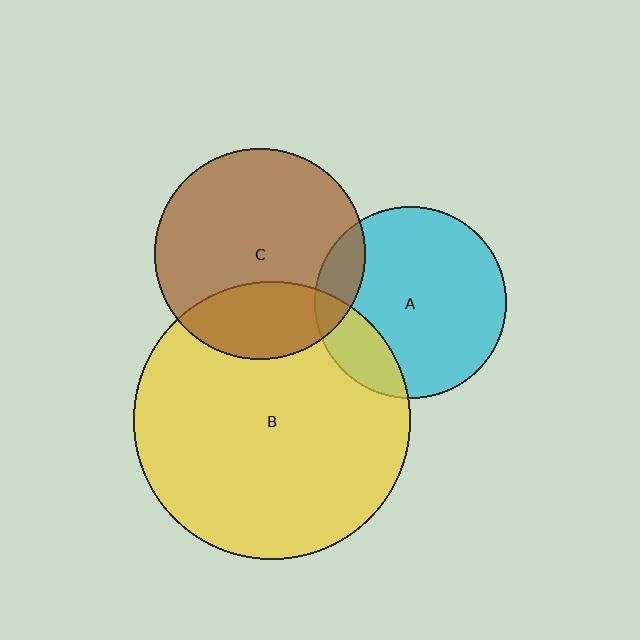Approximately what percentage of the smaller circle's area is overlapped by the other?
Approximately 20%.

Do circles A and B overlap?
Yes.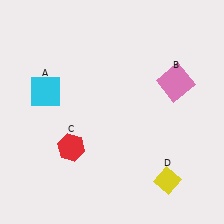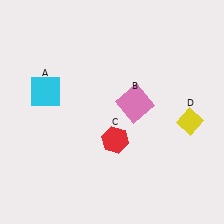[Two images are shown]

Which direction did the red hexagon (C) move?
The red hexagon (C) moved right.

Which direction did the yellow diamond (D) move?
The yellow diamond (D) moved up.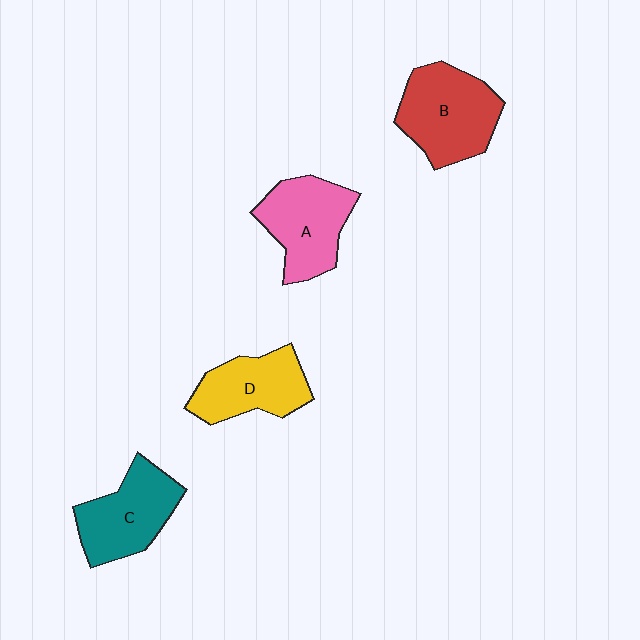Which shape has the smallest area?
Shape D (yellow).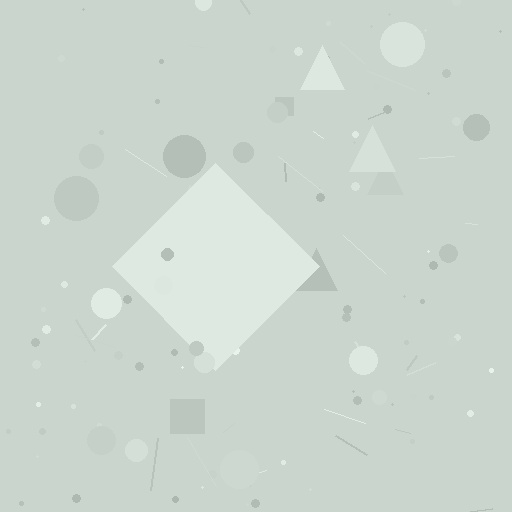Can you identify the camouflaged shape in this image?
The camouflaged shape is a diamond.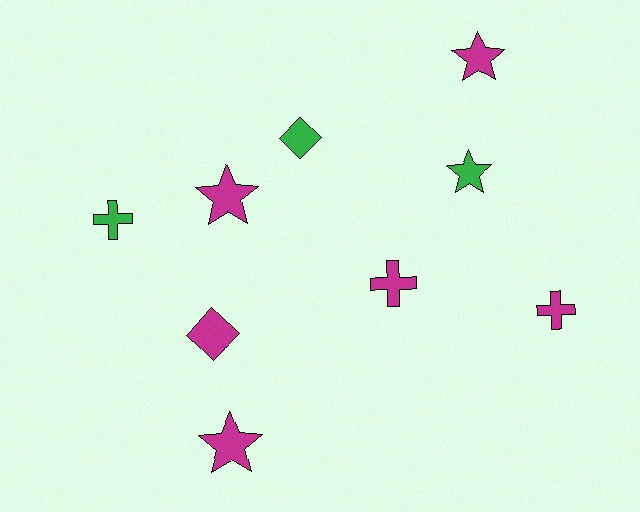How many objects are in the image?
There are 9 objects.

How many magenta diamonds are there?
There is 1 magenta diamond.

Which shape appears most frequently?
Star, with 4 objects.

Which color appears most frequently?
Magenta, with 6 objects.